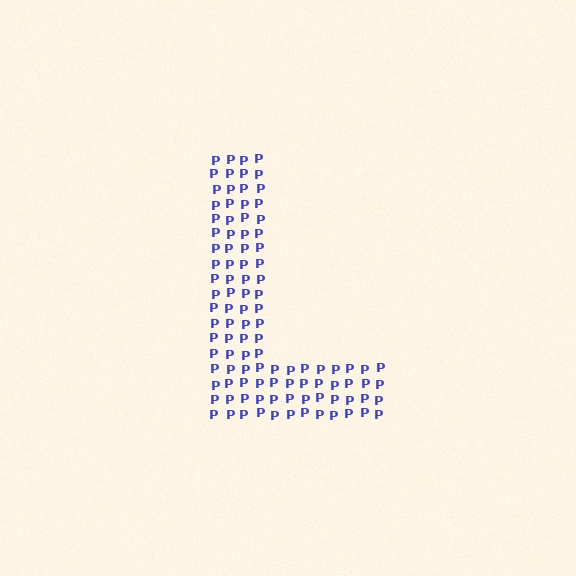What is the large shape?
The large shape is the letter L.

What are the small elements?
The small elements are letter P's.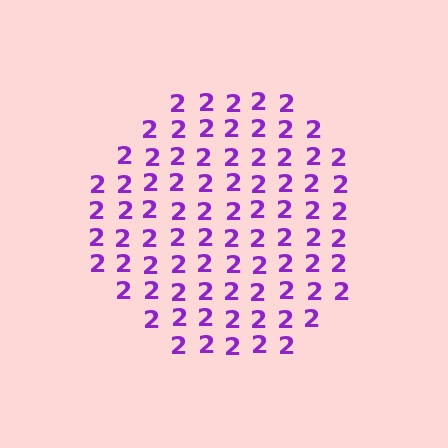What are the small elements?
The small elements are digit 2's.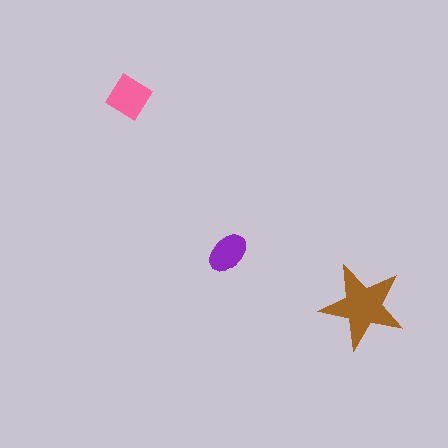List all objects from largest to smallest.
The brown star, the pink diamond, the purple ellipse.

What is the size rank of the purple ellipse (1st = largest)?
3rd.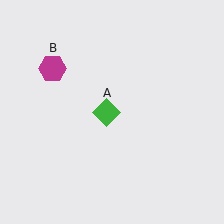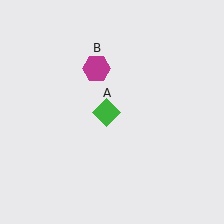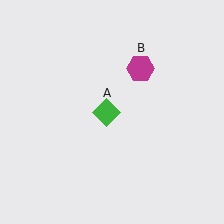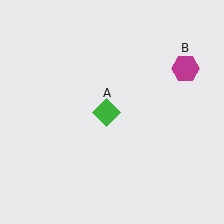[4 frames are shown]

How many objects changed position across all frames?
1 object changed position: magenta hexagon (object B).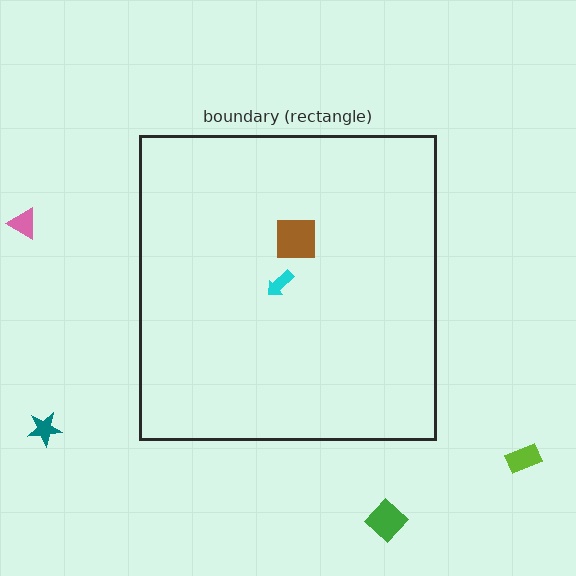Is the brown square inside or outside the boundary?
Inside.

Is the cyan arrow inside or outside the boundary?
Inside.